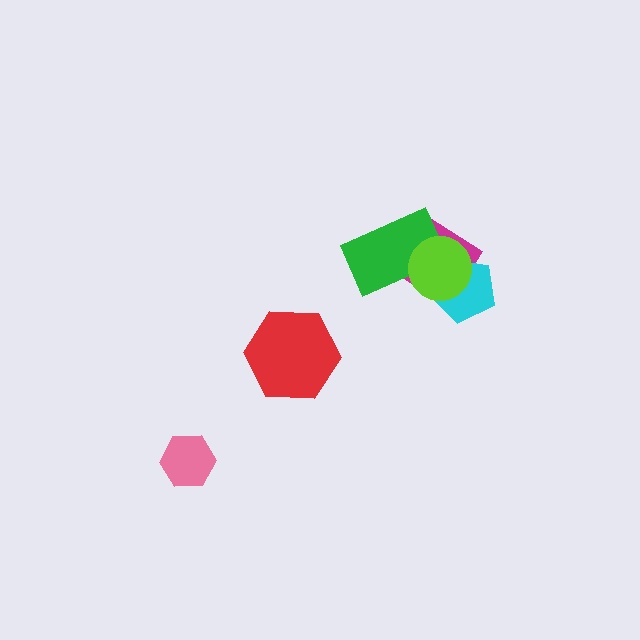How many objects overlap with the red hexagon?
0 objects overlap with the red hexagon.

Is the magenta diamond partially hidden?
Yes, it is partially covered by another shape.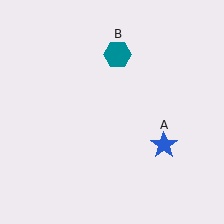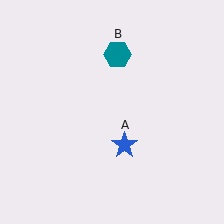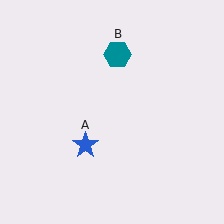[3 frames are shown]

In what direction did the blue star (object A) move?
The blue star (object A) moved left.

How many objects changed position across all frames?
1 object changed position: blue star (object A).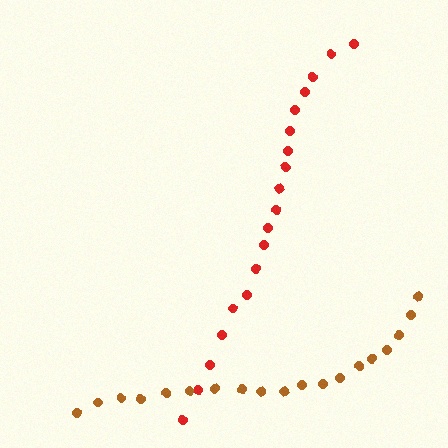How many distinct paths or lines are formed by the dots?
There are 2 distinct paths.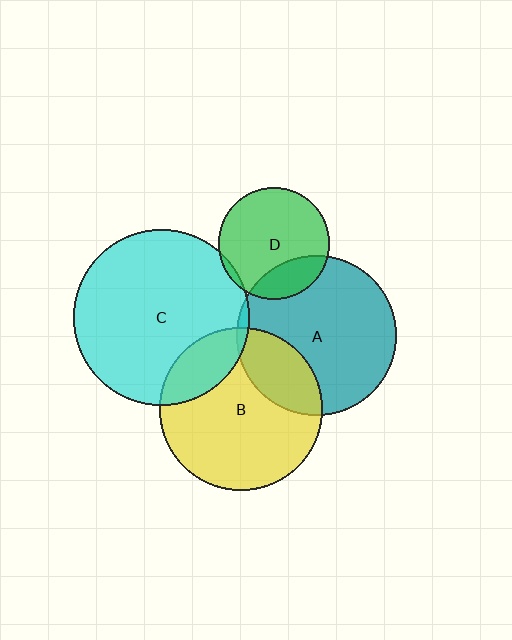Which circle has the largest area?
Circle C (cyan).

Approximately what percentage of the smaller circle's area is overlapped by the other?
Approximately 5%.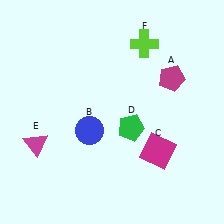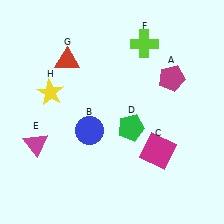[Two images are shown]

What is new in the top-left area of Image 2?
A yellow star (H) was added in the top-left area of Image 2.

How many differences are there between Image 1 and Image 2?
There are 2 differences between the two images.